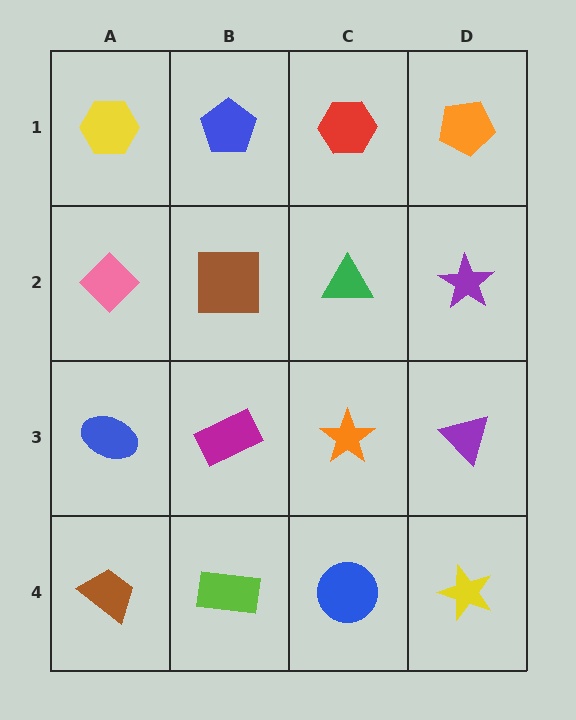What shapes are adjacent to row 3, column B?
A brown square (row 2, column B), a lime rectangle (row 4, column B), a blue ellipse (row 3, column A), an orange star (row 3, column C).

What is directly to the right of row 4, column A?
A lime rectangle.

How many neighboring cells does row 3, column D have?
3.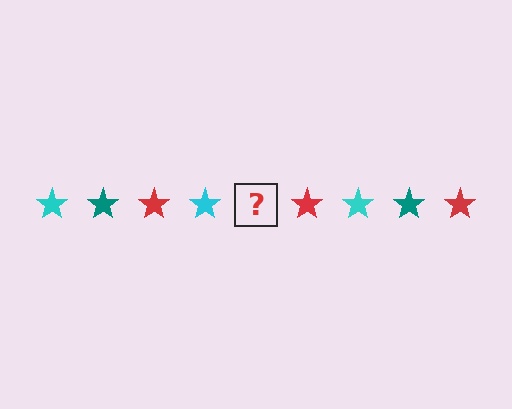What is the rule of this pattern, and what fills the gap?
The rule is that the pattern cycles through cyan, teal, red stars. The gap should be filled with a teal star.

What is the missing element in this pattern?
The missing element is a teal star.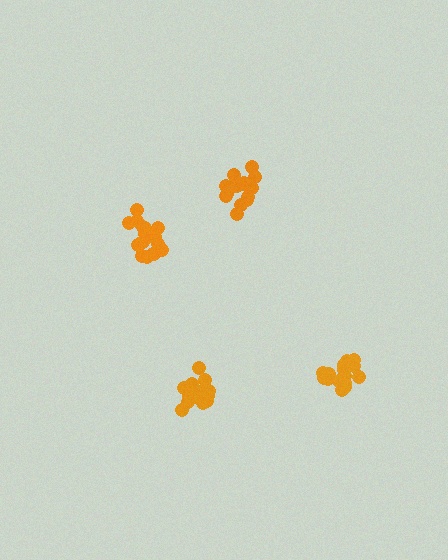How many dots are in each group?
Group 1: 15 dots, Group 2: 18 dots, Group 3: 16 dots, Group 4: 20 dots (69 total).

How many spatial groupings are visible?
There are 4 spatial groupings.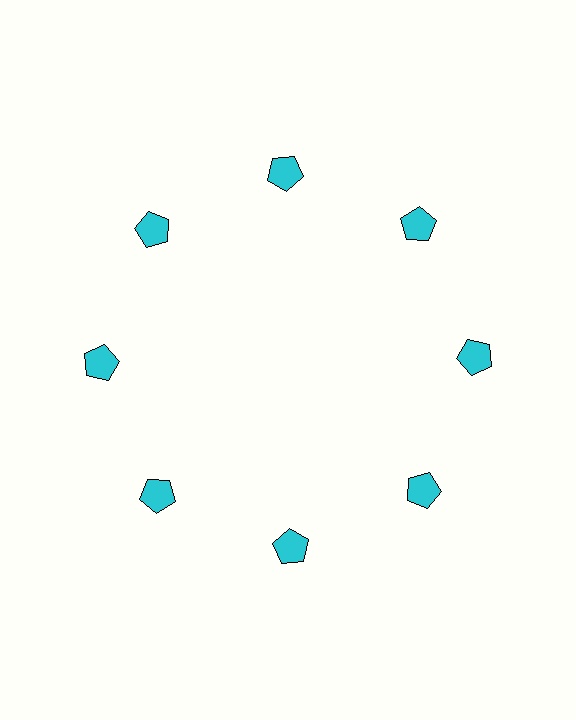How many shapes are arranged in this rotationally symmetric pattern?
There are 8 shapes, arranged in 8 groups of 1.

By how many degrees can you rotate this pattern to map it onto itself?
The pattern maps onto itself every 45 degrees of rotation.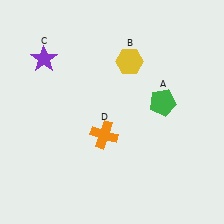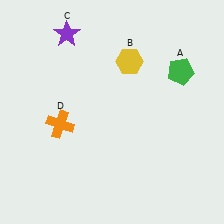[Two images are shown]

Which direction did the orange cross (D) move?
The orange cross (D) moved left.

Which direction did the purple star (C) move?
The purple star (C) moved up.